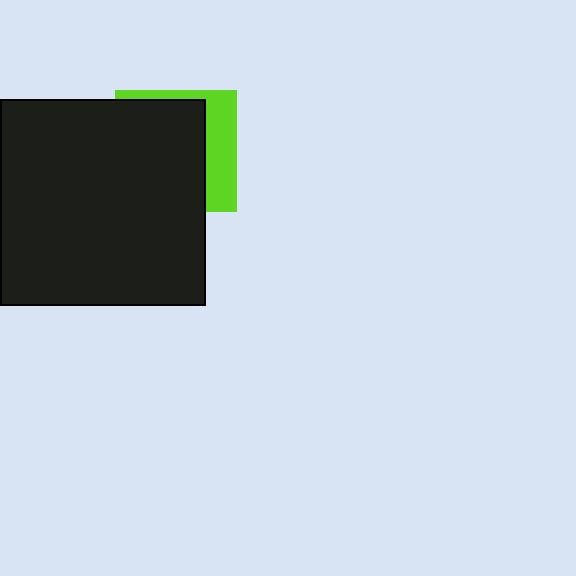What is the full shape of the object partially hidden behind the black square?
The partially hidden object is a lime square.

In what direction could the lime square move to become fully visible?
The lime square could move right. That would shift it out from behind the black square entirely.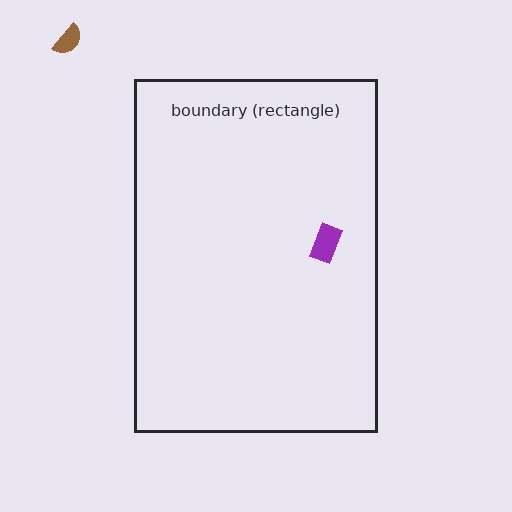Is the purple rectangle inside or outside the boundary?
Inside.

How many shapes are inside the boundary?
1 inside, 1 outside.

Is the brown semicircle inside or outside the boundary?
Outside.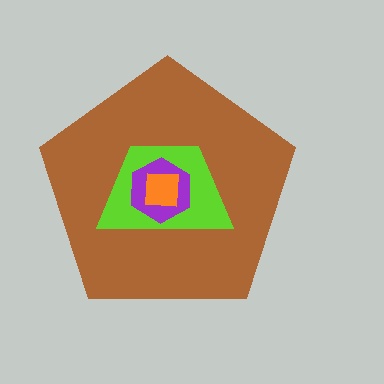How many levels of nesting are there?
4.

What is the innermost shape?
The orange square.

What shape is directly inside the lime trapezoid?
The purple hexagon.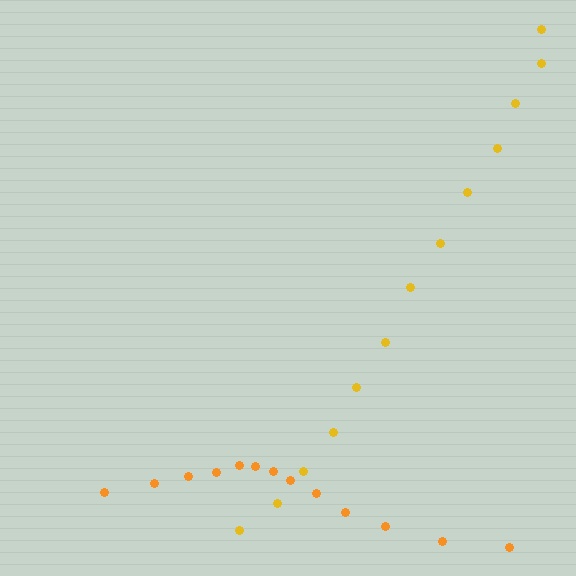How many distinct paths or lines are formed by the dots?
There are 2 distinct paths.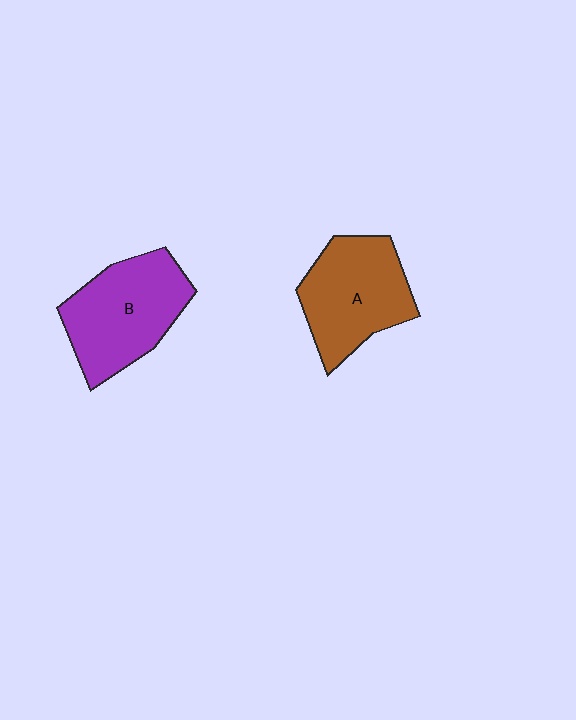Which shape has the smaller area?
Shape A (brown).